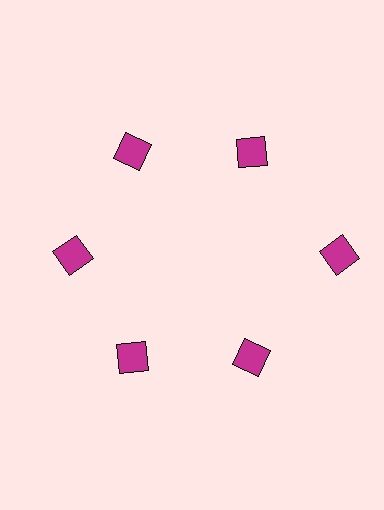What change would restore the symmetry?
The symmetry would be restored by moving it inward, back onto the ring so that all 6 squares sit at equal angles and equal distance from the center.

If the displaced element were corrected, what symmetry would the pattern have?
It would have 6-fold rotational symmetry — the pattern would map onto itself every 60 degrees.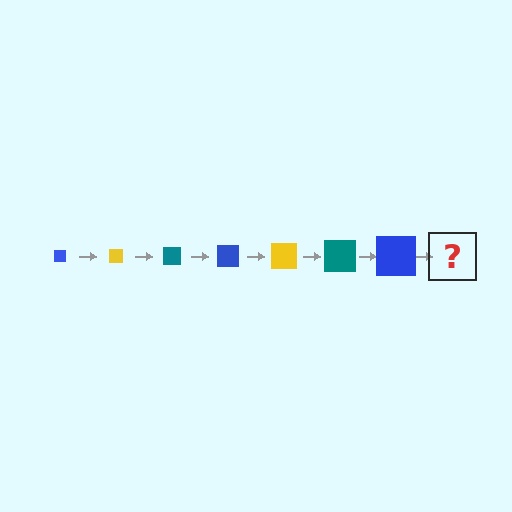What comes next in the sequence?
The next element should be a yellow square, larger than the previous one.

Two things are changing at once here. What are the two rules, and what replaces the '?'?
The two rules are that the square grows larger each step and the color cycles through blue, yellow, and teal. The '?' should be a yellow square, larger than the previous one.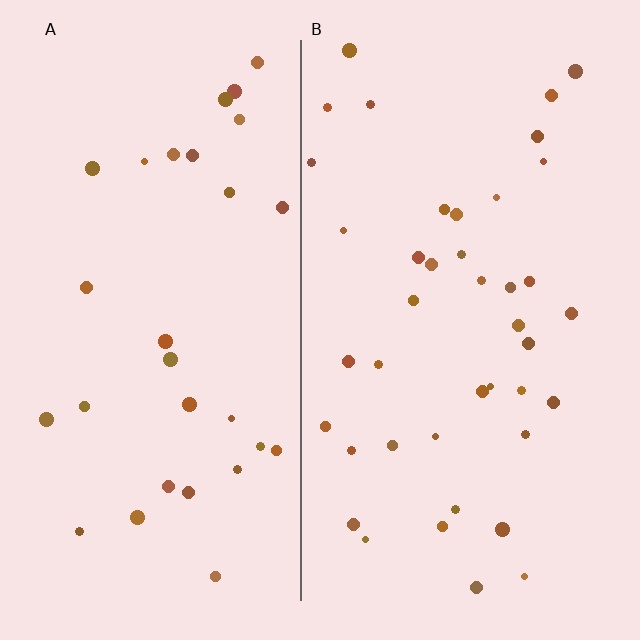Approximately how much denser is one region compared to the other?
Approximately 1.4× — region B over region A.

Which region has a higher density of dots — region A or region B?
B (the right).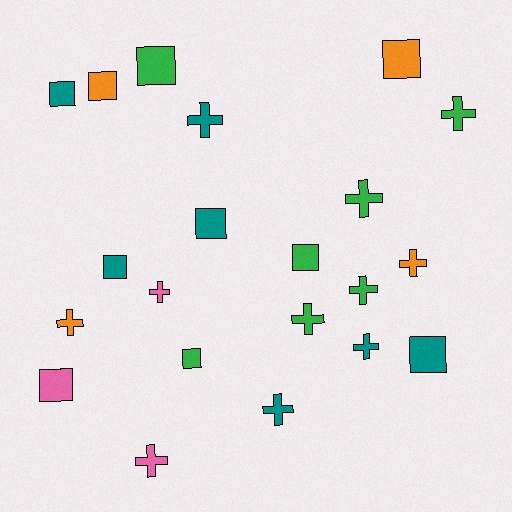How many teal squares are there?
There are 4 teal squares.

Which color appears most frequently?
Teal, with 7 objects.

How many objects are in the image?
There are 21 objects.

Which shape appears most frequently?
Cross, with 11 objects.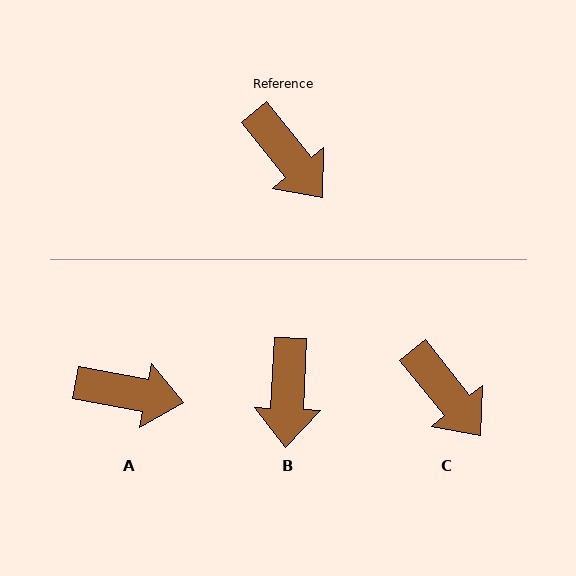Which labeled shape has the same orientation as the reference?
C.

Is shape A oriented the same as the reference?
No, it is off by about 41 degrees.